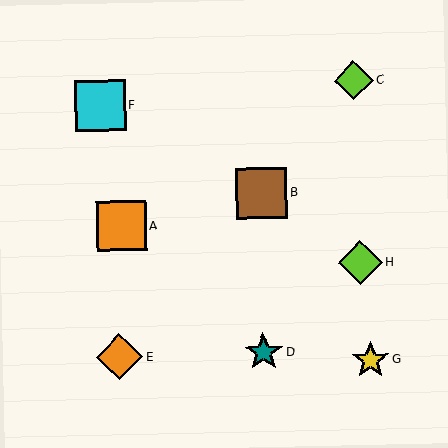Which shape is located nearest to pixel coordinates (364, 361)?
The yellow star (labeled G) at (371, 360) is nearest to that location.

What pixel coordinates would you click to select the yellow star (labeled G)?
Click at (371, 360) to select the yellow star G.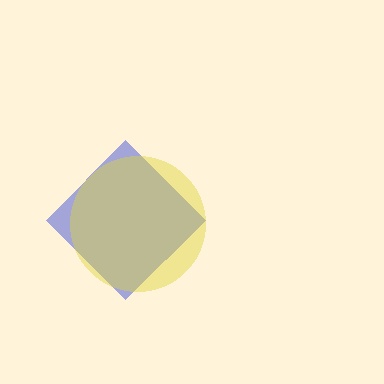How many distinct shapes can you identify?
There are 2 distinct shapes: a blue diamond, a yellow circle.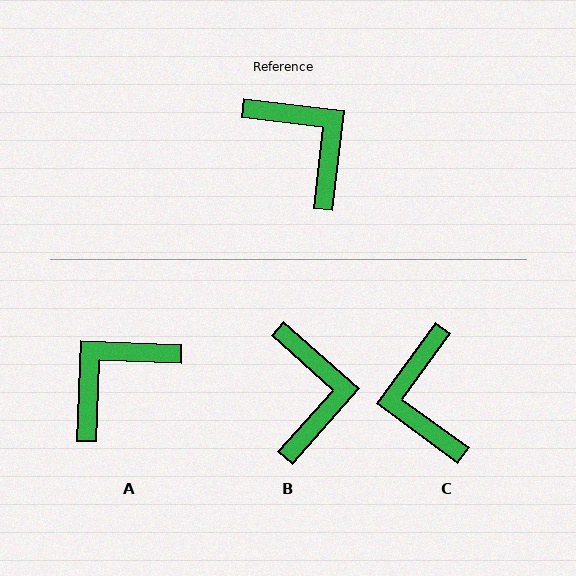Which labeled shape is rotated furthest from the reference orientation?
C, about 151 degrees away.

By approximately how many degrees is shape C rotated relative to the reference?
Approximately 151 degrees counter-clockwise.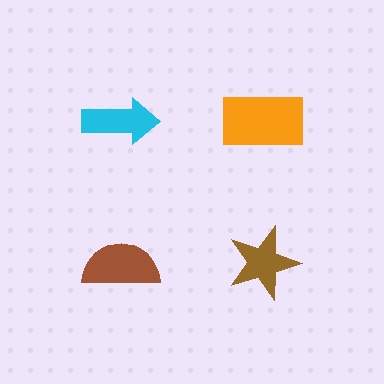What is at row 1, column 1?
A cyan arrow.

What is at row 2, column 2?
A brown star.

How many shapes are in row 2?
2 shapes.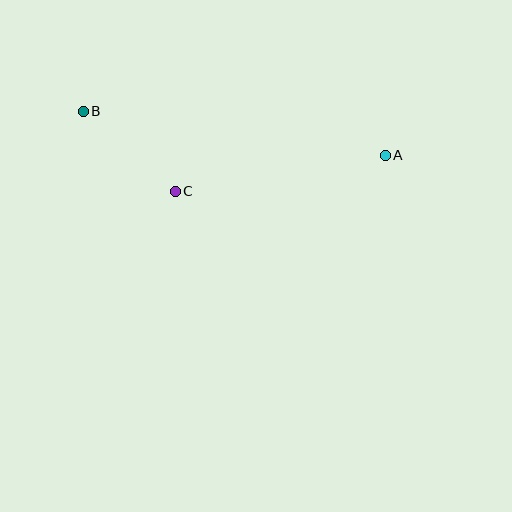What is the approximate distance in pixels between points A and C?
The distance between A and C is approximately 213 pixels.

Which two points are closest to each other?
Points B and C are closest to each other.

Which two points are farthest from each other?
Points A and B are farthest from each other.